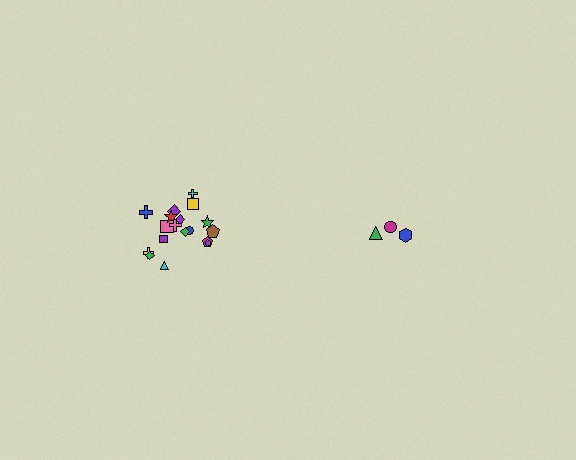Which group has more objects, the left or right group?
The left group.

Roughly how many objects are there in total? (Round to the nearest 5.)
Roughly 20 objects in total.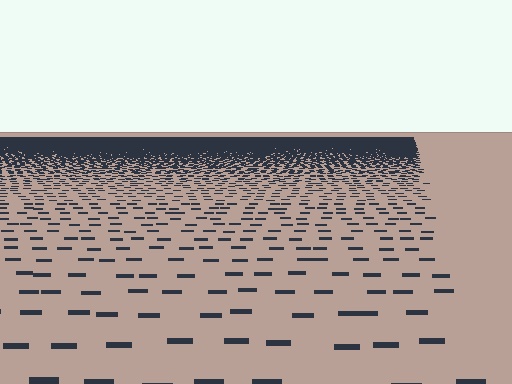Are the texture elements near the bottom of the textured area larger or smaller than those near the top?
Larger. Near the bottom, elements are closer to the viewer and appear at a bigger on-screen size.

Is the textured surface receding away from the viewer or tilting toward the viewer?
The surface is receding away from the viewer. Texture elements get smaller and denser toward the top.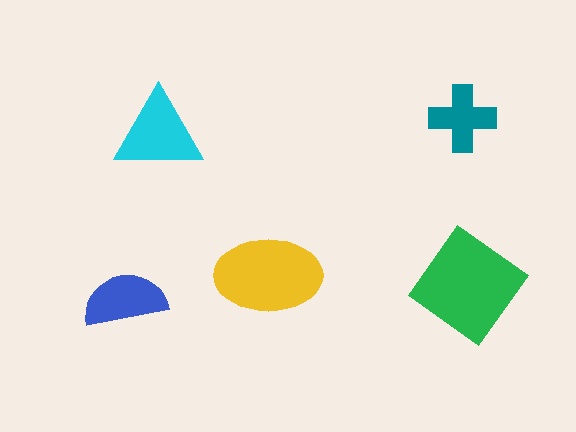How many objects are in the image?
There are 5 objects in the image.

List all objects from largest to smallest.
The green diamond, the yellow ellipse, the cyan triangle, the blue semicircle, the teal cross.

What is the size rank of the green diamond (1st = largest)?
1st.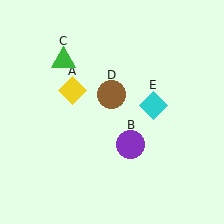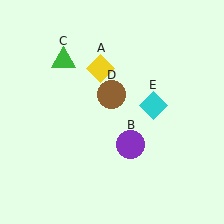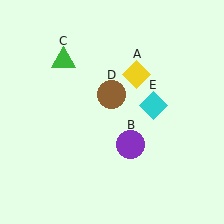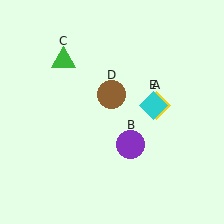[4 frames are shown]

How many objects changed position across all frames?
1 object changed position: yellow diamond (object A).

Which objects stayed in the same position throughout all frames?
Purple circle (object B) and green triangle (object C) and brown circle (object D) and cyan diamond (object E) remained stationary.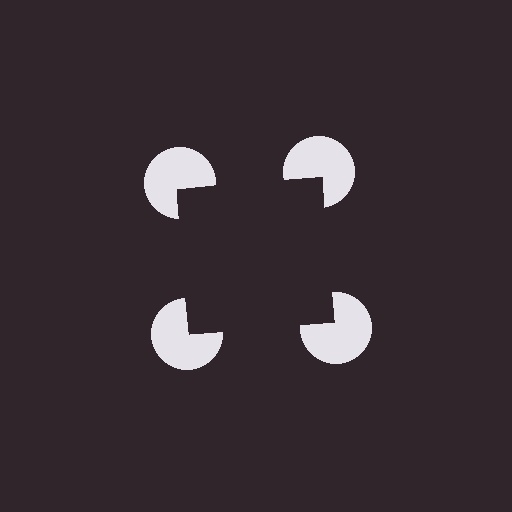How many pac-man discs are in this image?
There are 4 — one at each vertex of the illusory square.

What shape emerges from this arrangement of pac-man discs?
An illusory square — its edges are inferred from the aligned wedge cuts in the pac-man discs, not physically drawn.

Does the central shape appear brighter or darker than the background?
It typically appears slightly darker than the background, even though no actual brightness change is drawn.